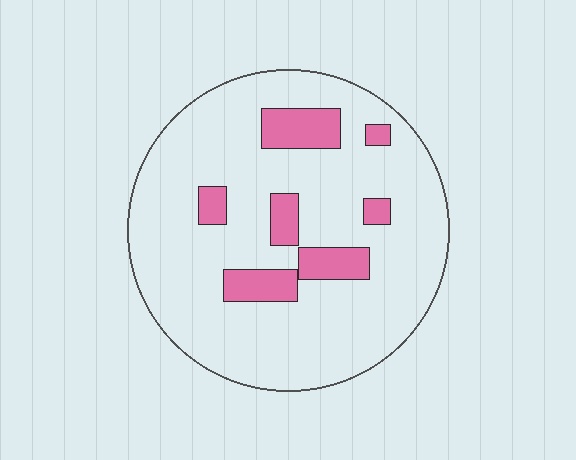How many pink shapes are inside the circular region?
7.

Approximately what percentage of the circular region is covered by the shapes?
Approximately 15%.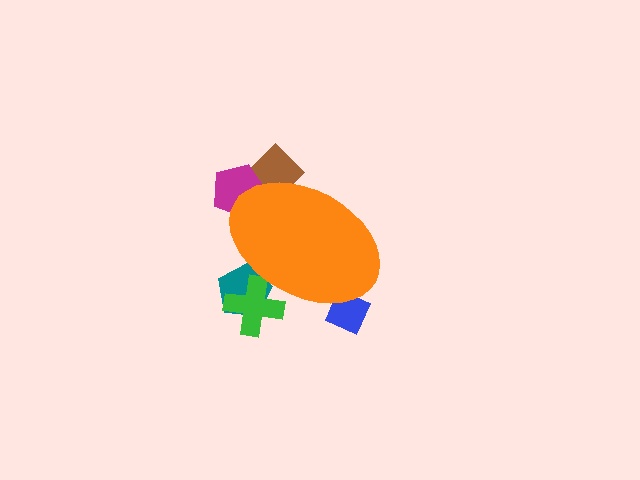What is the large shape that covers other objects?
An orange ellipse.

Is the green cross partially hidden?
Yes, the green cross is partially hidden behind the orange ellipse.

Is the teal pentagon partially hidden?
Yes, the teal pentagon is partially hidden behind the orange ellipse.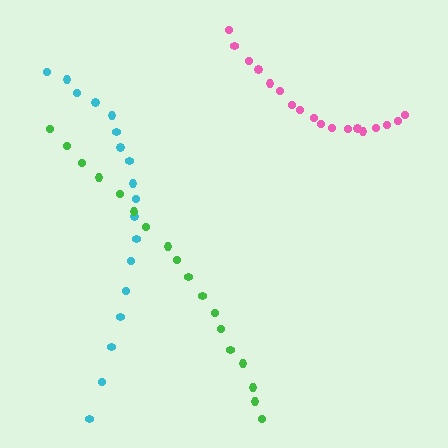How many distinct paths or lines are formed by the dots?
There are 3 distinct paths.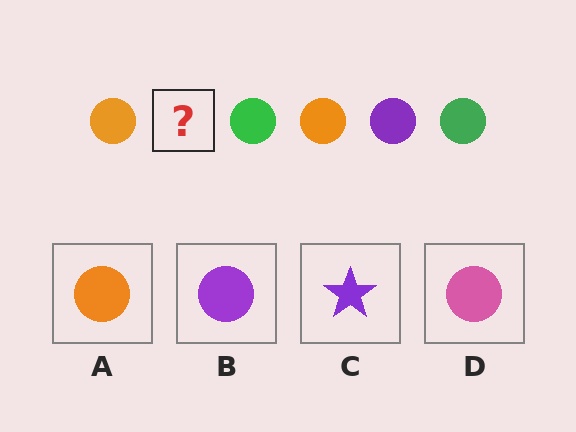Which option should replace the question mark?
Option B.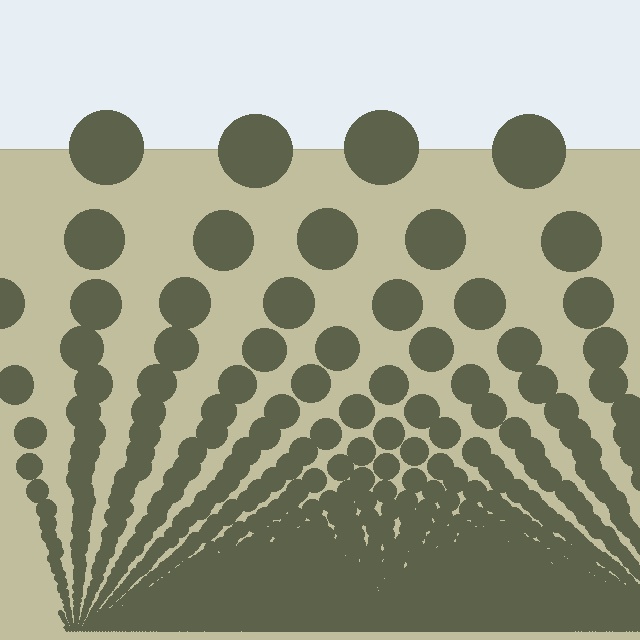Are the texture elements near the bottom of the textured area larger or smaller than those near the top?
Smaller. The gradient is inverted — elements near the bottom are smaller and denser.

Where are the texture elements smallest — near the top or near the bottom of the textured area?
Near the bottom.